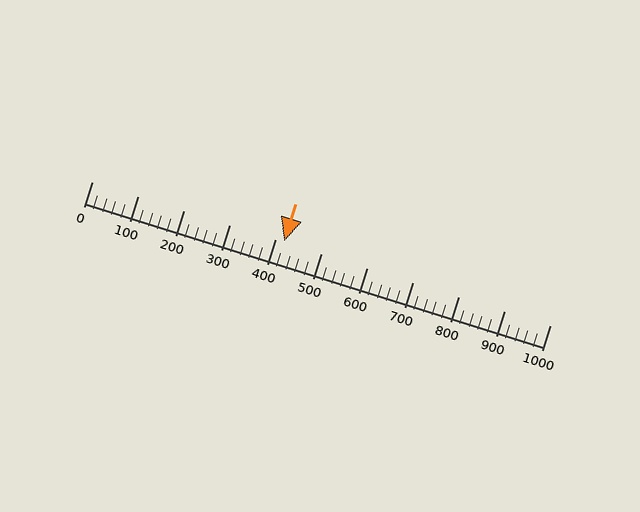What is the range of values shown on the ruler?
The ruler shows values from 0 to 1000.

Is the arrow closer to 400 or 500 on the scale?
The arrow is closer to 400.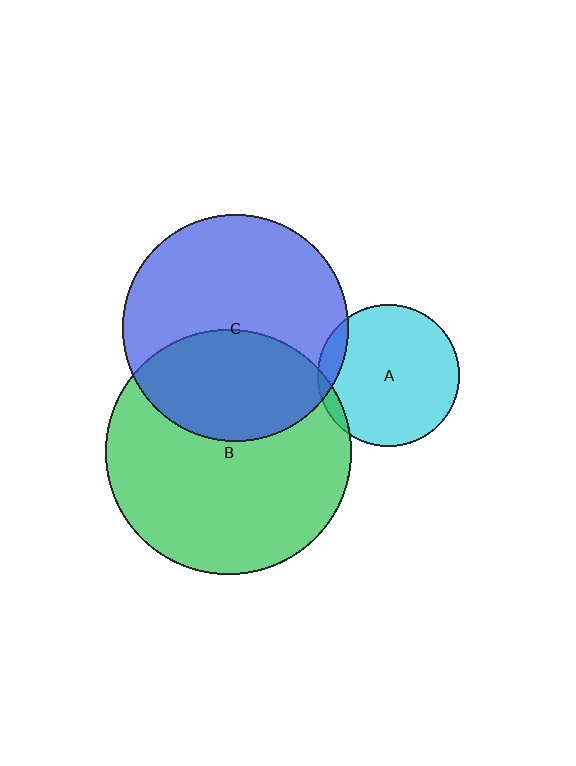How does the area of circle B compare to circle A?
Approximately 3.0 times.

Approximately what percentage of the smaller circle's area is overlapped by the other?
Approximately 5%.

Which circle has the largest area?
Circle B (green).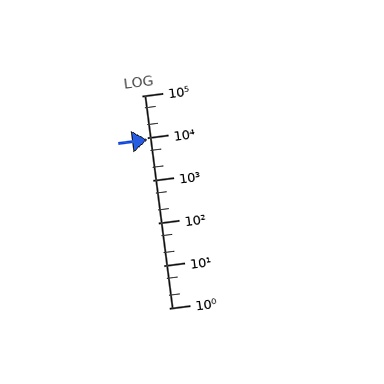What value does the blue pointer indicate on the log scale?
The pointer indicates approximately 9100.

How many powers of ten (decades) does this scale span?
The scale spans 5 decades, from 1 to 100000.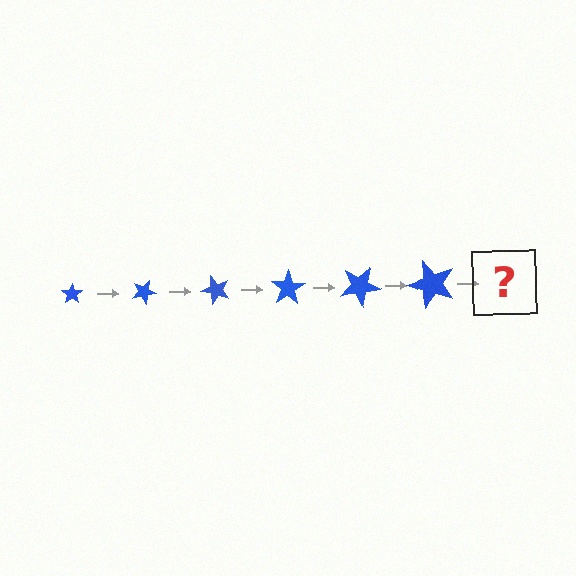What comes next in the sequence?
The next element should be a star, larger than the previous one and rotated 150 degrees from the start.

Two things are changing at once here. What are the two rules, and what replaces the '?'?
The two rules are that the star grows larger each step and it rotates 25 degrees each step. The '?' should be a star, larger than the previous one and rotated 150 degrees from the start.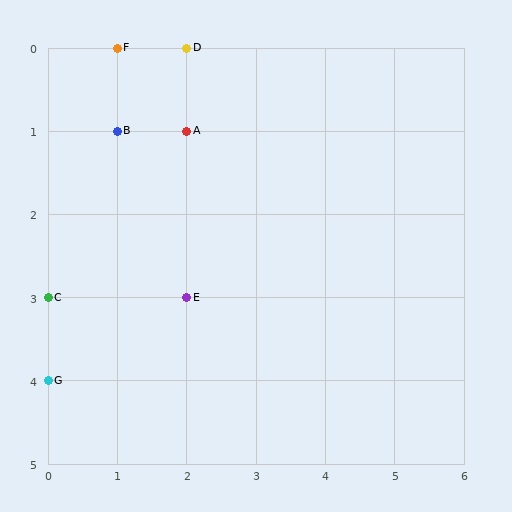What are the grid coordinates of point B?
Point B is at grid coordinates (1, 1).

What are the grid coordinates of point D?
Point D is at grid coordinates (2, 0).